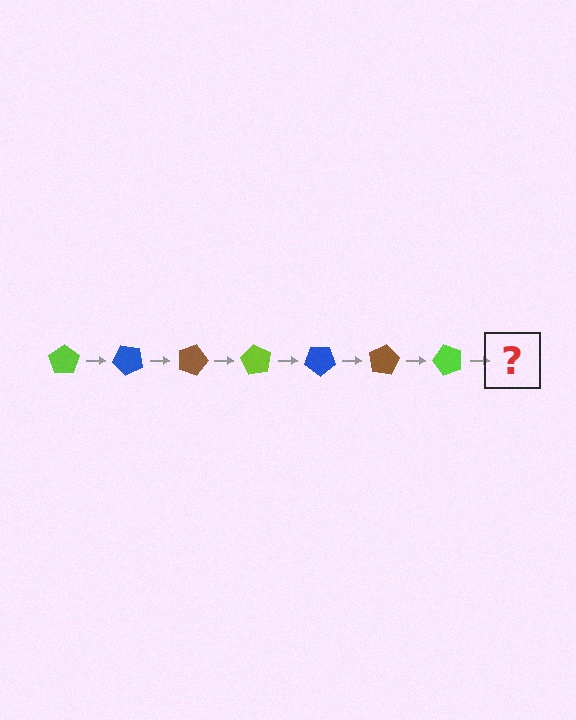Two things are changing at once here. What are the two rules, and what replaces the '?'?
The two rules are that it rotates 45 degrees each step and the color cycles through lime, blue, and brown. The '?' should be a blue pentagon, rotated 315 degrees from the start.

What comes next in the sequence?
The next element should be a blue pentagon, rotated 315 degrees from the start.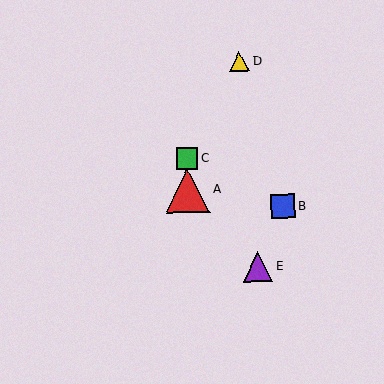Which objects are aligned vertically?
Objects A, C are aligned vertically.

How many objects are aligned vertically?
2 objects (A, C) are aligned vertically.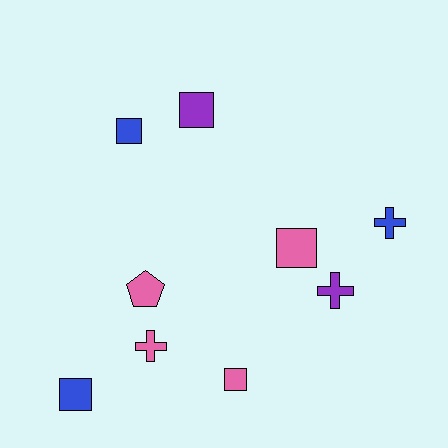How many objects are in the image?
There are 9 objects.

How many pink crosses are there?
There is 1 pink cross.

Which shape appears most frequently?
Square, with 5 objects.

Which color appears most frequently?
Pink, with 4 objects.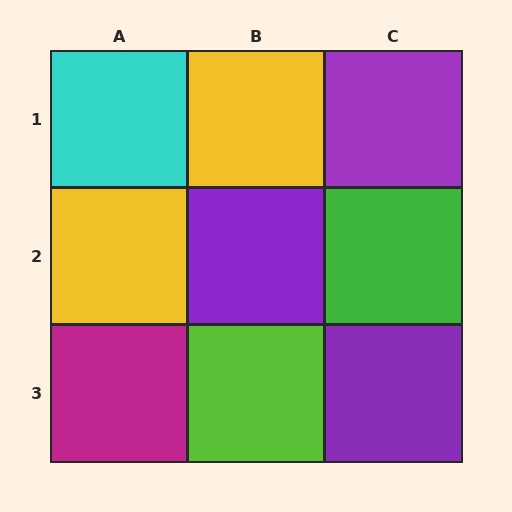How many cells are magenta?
1 cell is magenta.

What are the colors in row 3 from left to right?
Magenta, lime, purple.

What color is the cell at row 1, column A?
Cyan.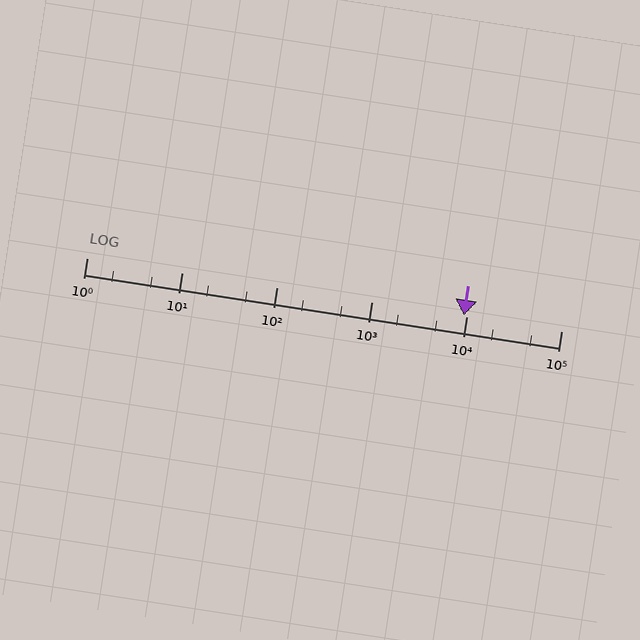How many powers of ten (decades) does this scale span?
The scale spans 5 decades, from 1 to 100000.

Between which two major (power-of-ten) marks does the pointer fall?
The pointer is between 1000 and 10000.